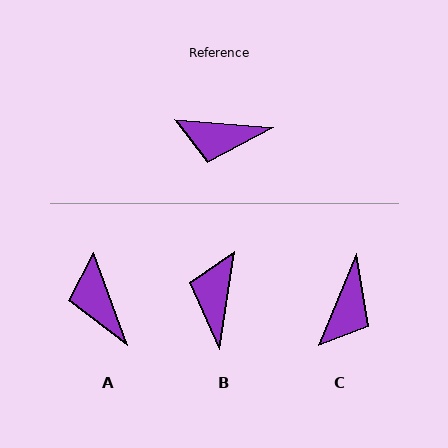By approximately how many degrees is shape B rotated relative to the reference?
Approximately 94 degrees clockwise.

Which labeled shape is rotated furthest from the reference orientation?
B, about 94 degrees away.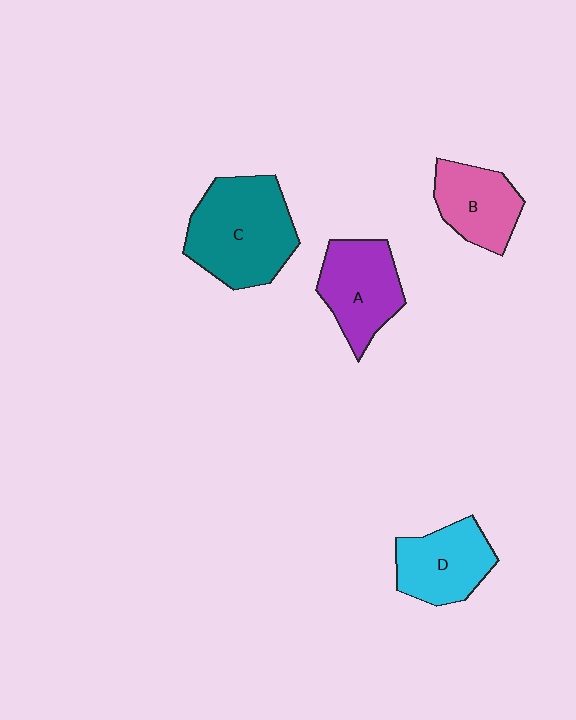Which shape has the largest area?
Shape C (teal).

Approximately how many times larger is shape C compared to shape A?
Approximately 1.4 times.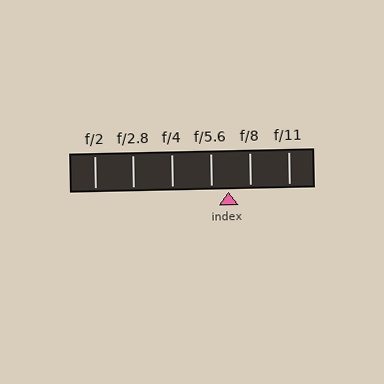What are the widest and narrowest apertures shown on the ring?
The widest aperture shown is f/2 and the narrowest is f/11.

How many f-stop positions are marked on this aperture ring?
There are 6 f-stop positions marked.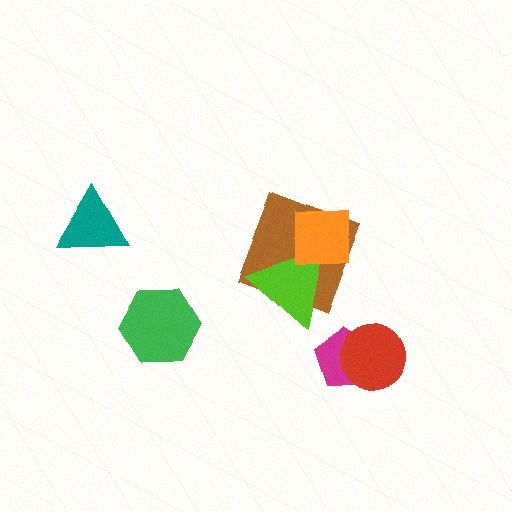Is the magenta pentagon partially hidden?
Yes, it is partially covered by another shape.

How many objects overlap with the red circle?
1 object overlaps with the red circle.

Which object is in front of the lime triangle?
The orange square is in front of the lime triangle.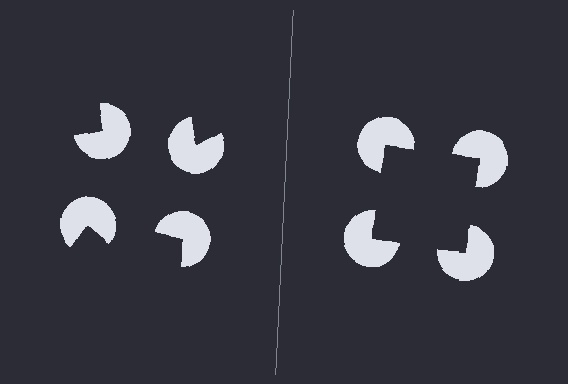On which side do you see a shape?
An illusory square appears on the right side. On the left side the wedge cuts are rotated, so no coherent shape forms.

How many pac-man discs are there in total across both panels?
8 — 4 on each side.